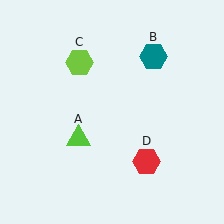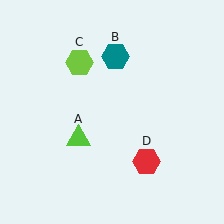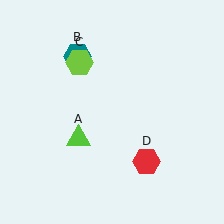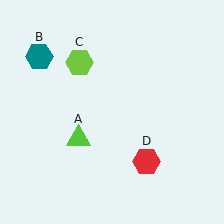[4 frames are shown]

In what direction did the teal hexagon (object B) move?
The teal hexagon (object B) moved left.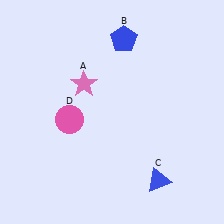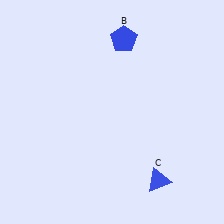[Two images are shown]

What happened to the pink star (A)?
The pink star (A) was removed in Image 2. It was in the top-left area of Image 1.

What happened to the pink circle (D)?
The pink circle (D) was removed in Image 2. It was in the bottom-left area of Image 1.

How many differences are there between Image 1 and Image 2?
There are 2 differences between the two images.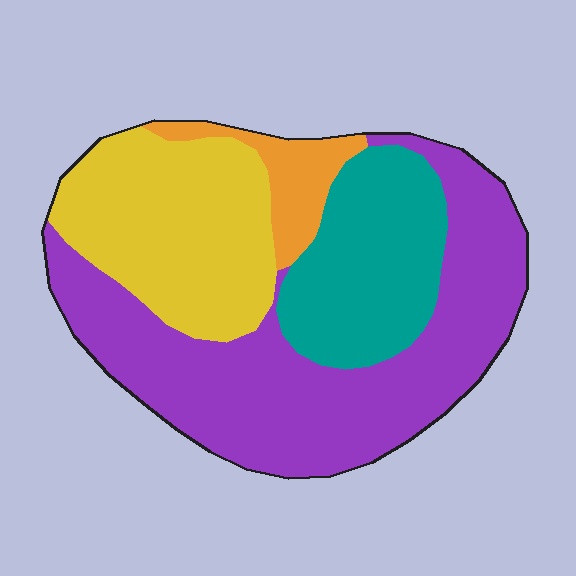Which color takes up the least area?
Orange, at roughly 5%.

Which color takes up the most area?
Purple, at roughly 45%.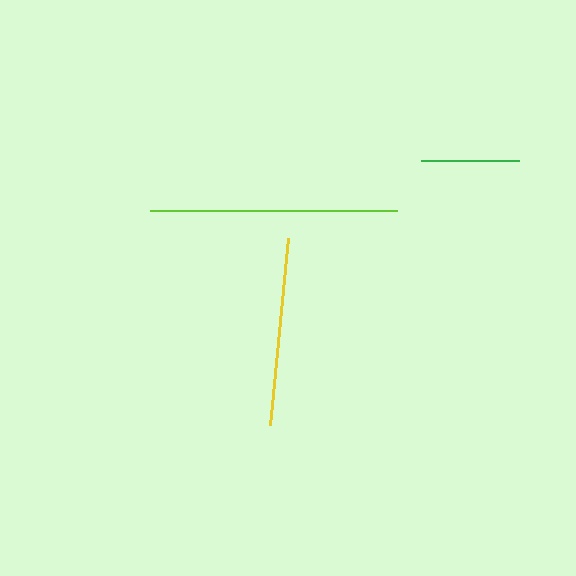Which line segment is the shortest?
The green line is the shortest at approximately 98 pixels.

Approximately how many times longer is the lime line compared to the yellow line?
The lime line is approximately 1.3 times the length of the yellow line.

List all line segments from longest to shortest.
From longest to shortest: lime, yellow, green.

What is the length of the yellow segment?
The yellow segment is approximately 188 pixels long.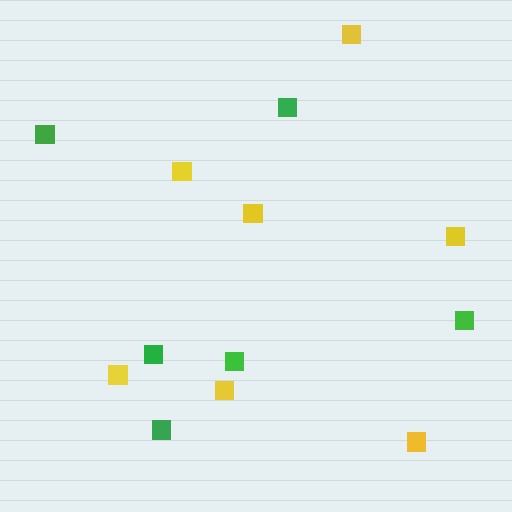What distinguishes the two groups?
There are 2 groups: one group of green squares (6) and one group of yellow squares (7).